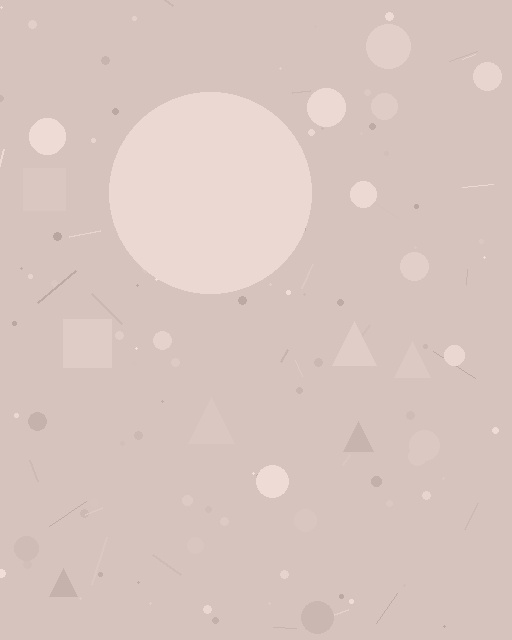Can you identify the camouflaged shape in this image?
The camouflaged shape is a circle.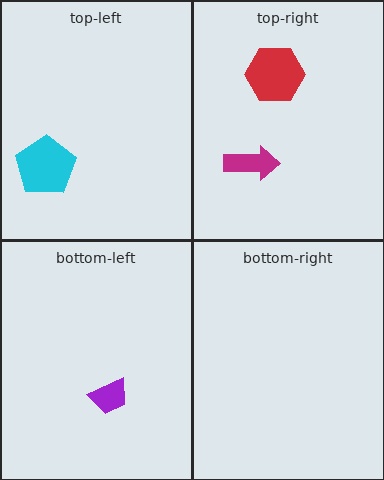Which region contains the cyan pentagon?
The top-left region.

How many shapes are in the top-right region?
2.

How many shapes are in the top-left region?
1.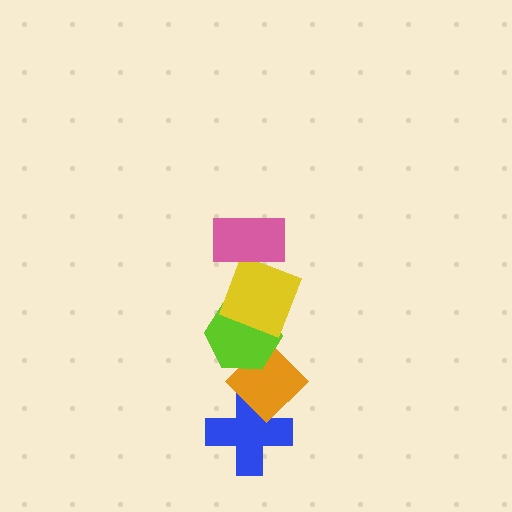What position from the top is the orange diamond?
The orange diamond is 4th from the top.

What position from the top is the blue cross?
The blue cross is 5th from the top.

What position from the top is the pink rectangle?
The pink rectangle is 1st from the top.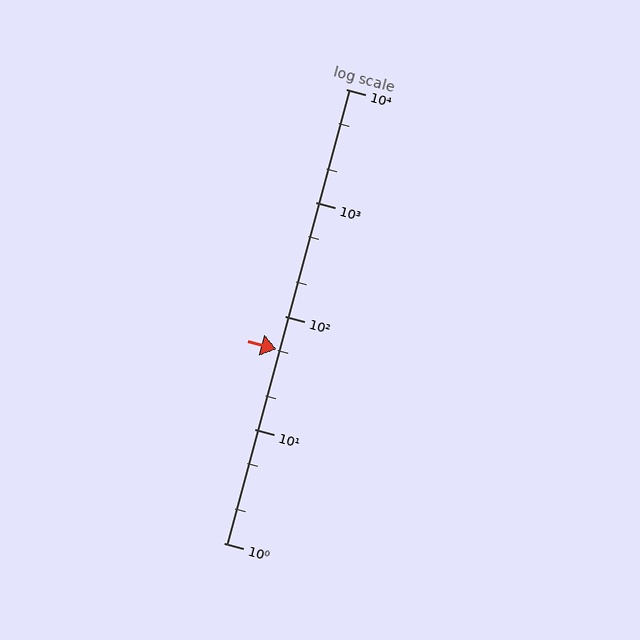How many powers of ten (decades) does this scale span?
The scale spans 4 decades, from 1 to 10000.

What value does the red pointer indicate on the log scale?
The pointer indicates approximately 51.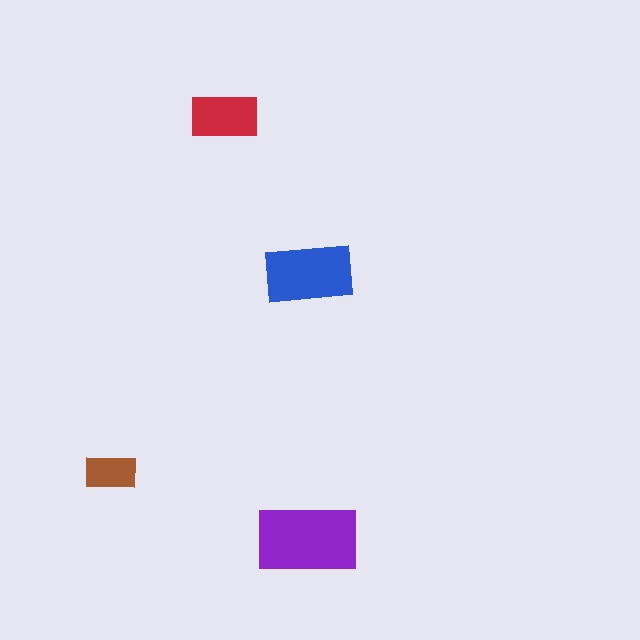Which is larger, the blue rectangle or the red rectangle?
The blue one.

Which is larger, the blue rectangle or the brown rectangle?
The blue one.